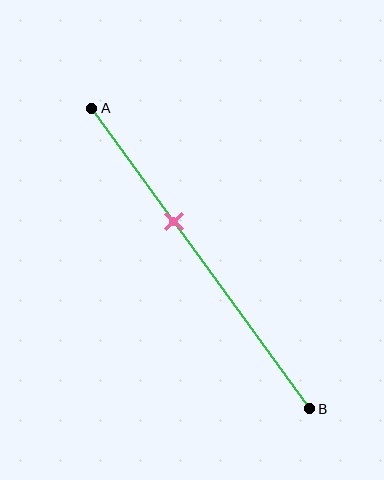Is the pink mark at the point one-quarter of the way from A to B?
No, the mark is at about 40% from A, not at the 25% one-quarter point.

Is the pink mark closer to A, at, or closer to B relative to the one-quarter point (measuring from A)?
The pink mark is closer to point B than the one-quarter point of segment AB.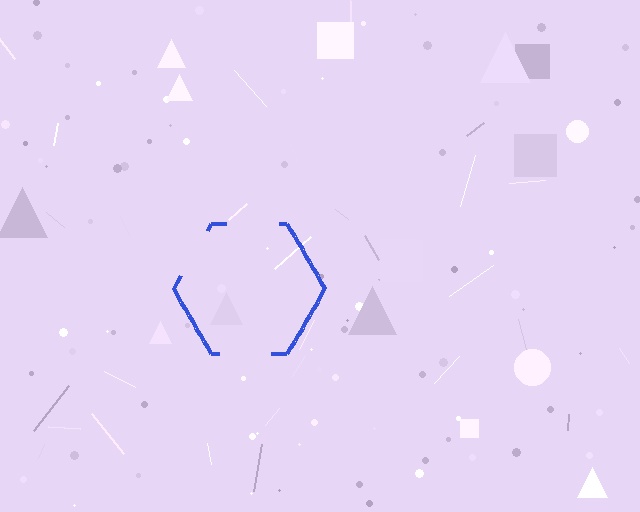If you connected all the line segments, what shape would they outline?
They would outline a hexagon.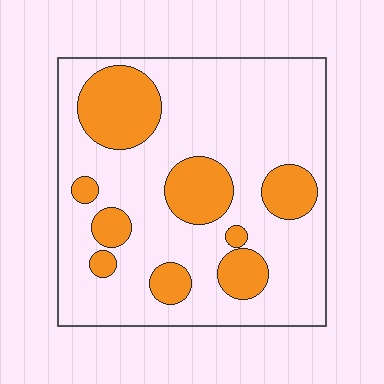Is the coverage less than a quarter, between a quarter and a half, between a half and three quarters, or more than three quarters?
Between a quarter and a half.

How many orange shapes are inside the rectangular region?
9.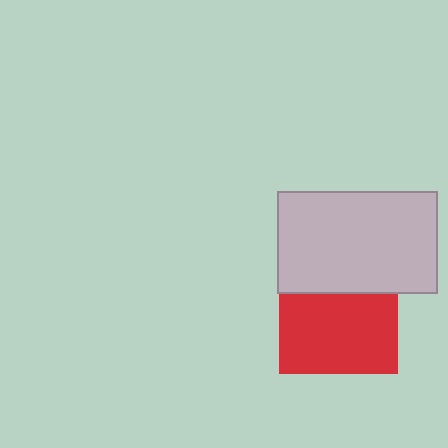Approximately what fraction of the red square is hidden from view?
Roughly 32% of the red square is hidden behind the light gray rectangle.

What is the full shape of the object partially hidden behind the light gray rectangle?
The partially hidden object is a red square.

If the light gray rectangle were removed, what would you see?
You would see the complete red square.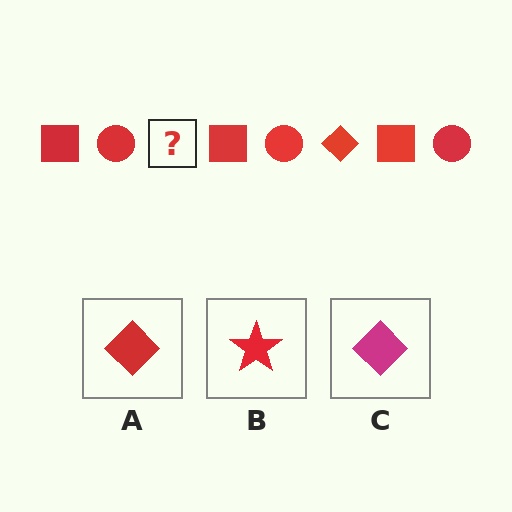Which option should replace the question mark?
Option A.